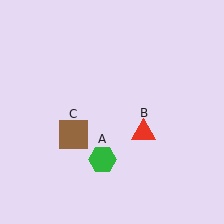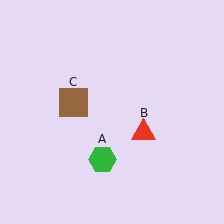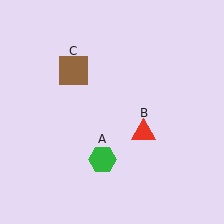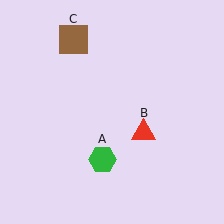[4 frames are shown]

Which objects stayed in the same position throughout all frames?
Green hexagon (object A) and red triangle (object B) remained stationary.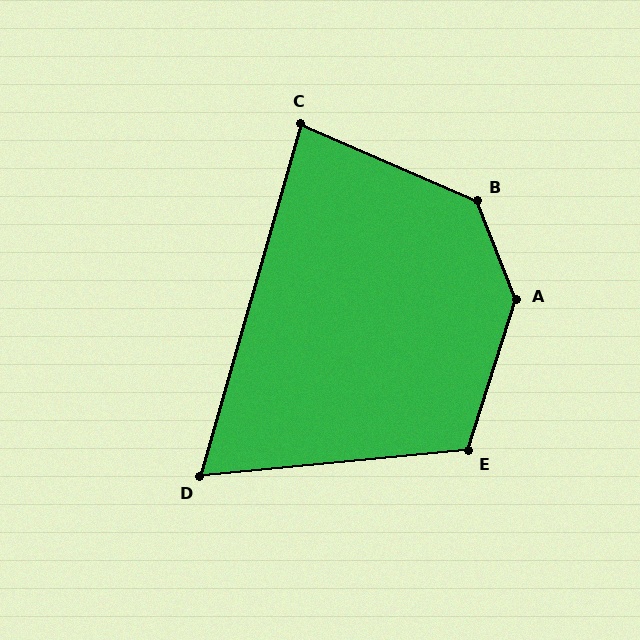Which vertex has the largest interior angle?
A, at approximately 141 degrees.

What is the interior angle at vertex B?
Approximately 135 degrees (obtuse).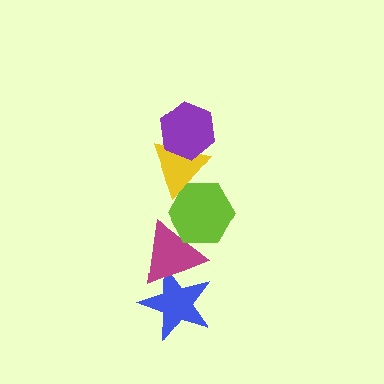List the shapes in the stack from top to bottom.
From top to bottom: the purple hexagon, the yellow triangle, the lime hexagon, the magenta triangle, the blue star.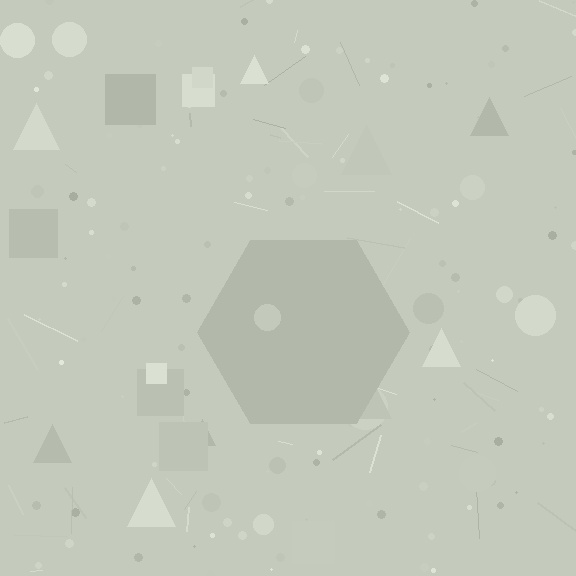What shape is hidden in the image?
A hexagon is hidden in the image.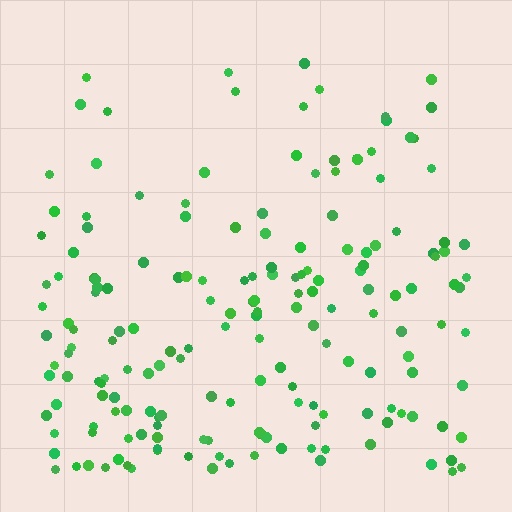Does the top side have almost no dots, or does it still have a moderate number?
Still a moderate number, just noticeably fewer than the bottom.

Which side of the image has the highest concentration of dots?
The bottom.